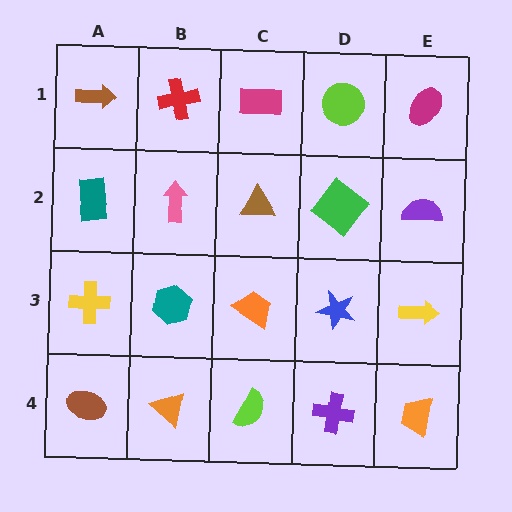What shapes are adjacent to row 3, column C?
A brown triangle (row 2, column C), a lime semicircle (row 4, column C), a teal hexagon (row 3, column B), a blue star (row 3, column D).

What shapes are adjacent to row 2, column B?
A red cross (row 1, column B), a teal hexagon (row 3, column B), a teal rectangle (row 2, column A), a brown triangle (row 2, column C).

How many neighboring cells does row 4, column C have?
3.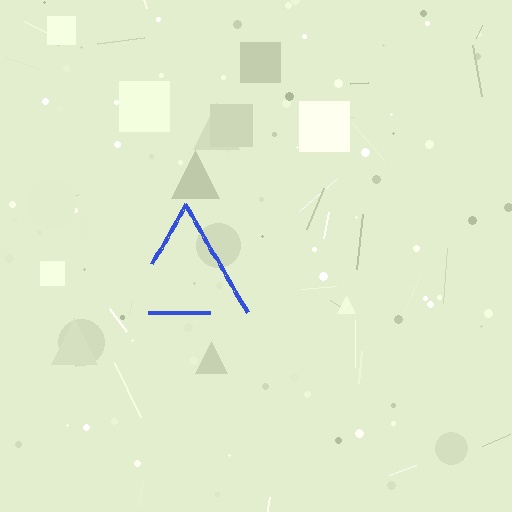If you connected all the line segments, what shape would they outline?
They would outline a triangle.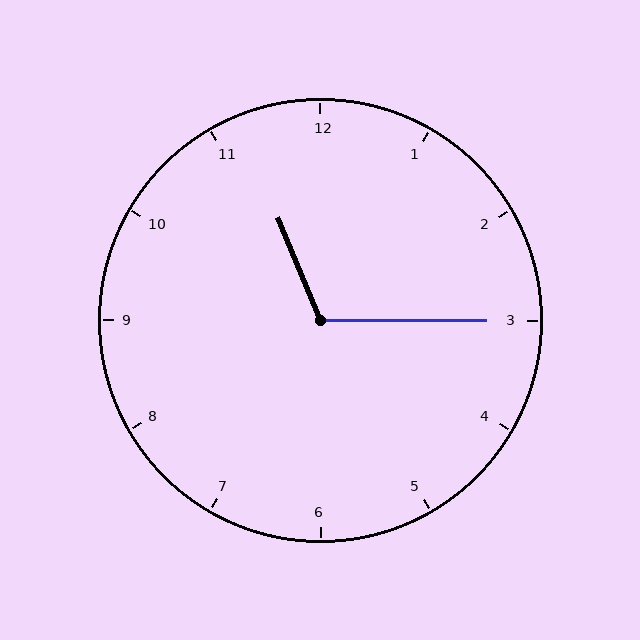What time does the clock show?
11:15.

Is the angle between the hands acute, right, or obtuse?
It is obtuse.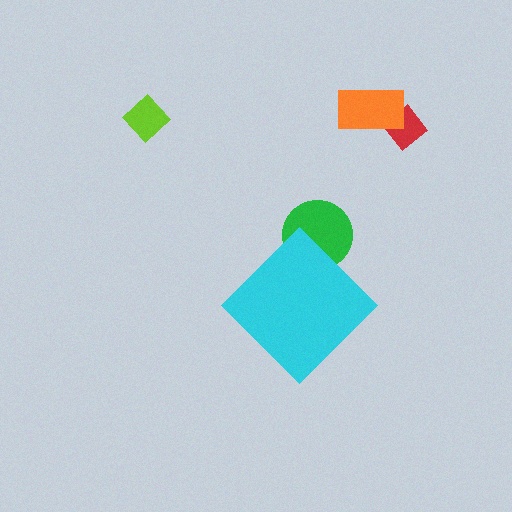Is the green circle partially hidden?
Yes, the green circle is partially hidden behind the cyan diamond.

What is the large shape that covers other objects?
A cyan diamond.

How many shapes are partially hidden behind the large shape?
1 shape is partially hidden.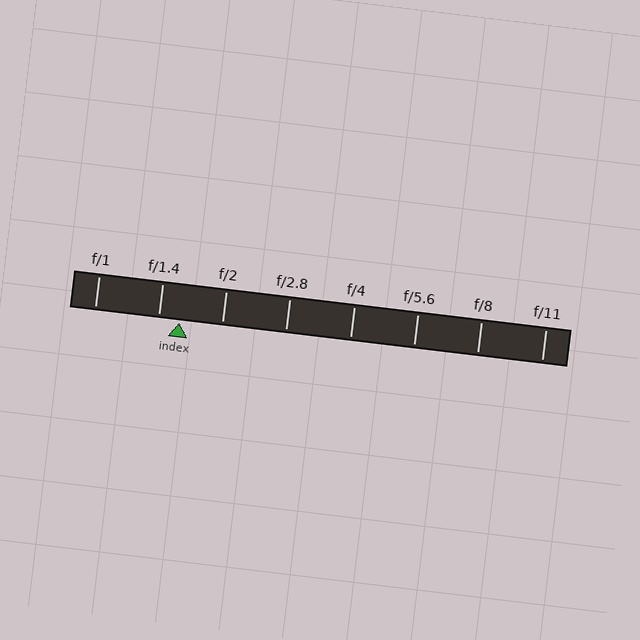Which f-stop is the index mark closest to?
The index mark is closest to f/1.4.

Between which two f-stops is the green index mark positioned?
The index mark is between f/1.4 and f/2.